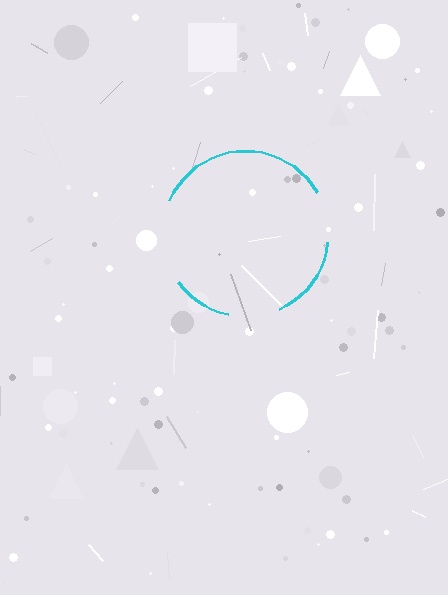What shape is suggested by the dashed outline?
The dashed outline suggests a circle.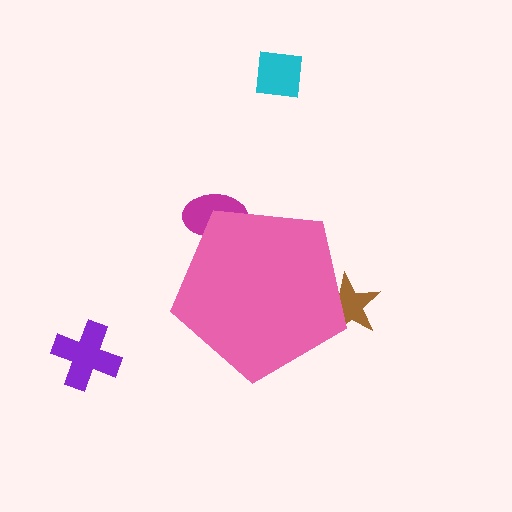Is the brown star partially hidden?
Yes, the brown star is partially hidden behind the pink pentagon.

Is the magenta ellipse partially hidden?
Yes, the magenta ellipse is partially hidden behind the pink pentagon.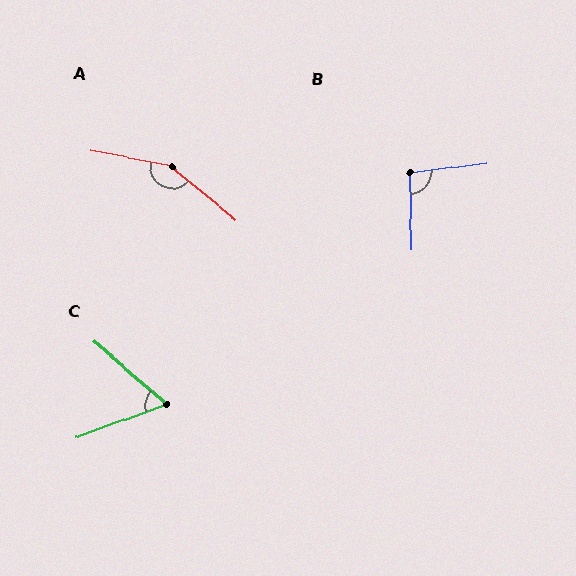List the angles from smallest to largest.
C (61°), B (95°), A (152°).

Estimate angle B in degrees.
Approximately 95 degrees.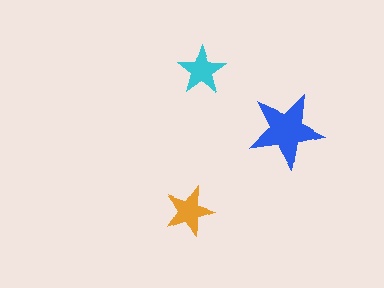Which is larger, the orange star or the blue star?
The blue one.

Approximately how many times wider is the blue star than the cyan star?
About 1.5 times wider.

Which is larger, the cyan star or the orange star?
The orange one.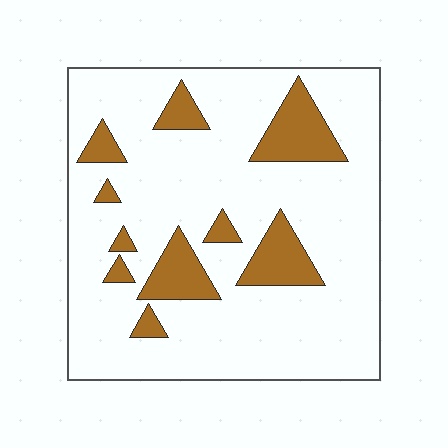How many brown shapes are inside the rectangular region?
10.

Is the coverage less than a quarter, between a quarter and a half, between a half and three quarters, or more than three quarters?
Less than a quarter.